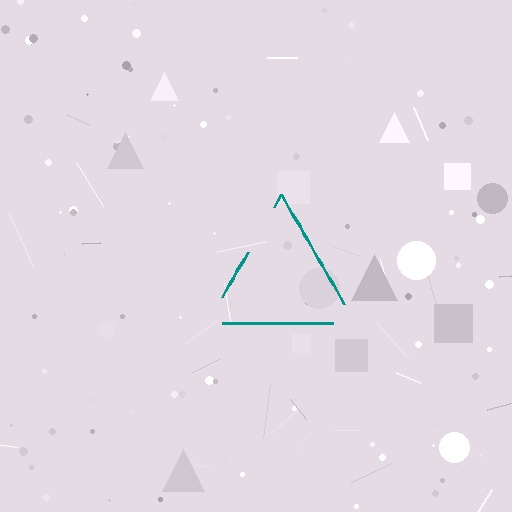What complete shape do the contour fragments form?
The contour fragments form a triangle.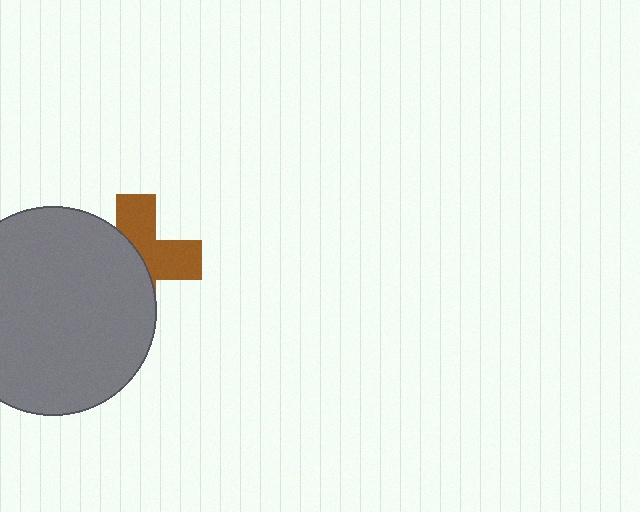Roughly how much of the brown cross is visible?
About half of it is visible (roughly 47%).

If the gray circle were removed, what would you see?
You would see the complete brown cross.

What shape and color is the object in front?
The object in front is a gray circle.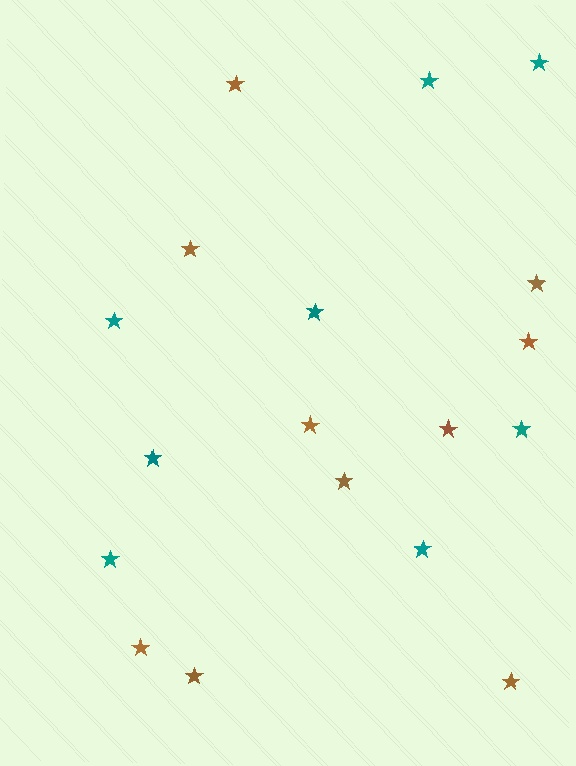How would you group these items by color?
There are 2 groups: one group of brown stars (10) and one group of teal stars (8).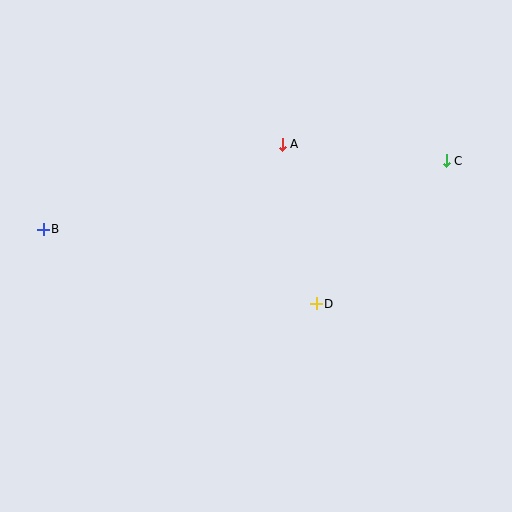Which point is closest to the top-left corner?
Point B is closest to the top-left corner.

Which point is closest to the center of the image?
Point D at (316, 304) is closest to the center.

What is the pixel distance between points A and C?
The distance between A and C is 165 pixels.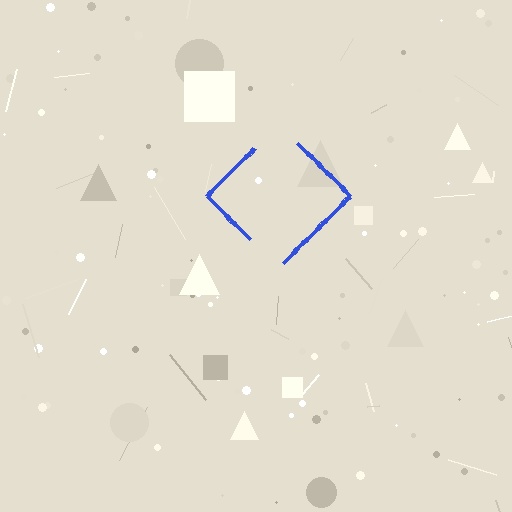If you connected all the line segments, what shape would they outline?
They would outline a diamond.